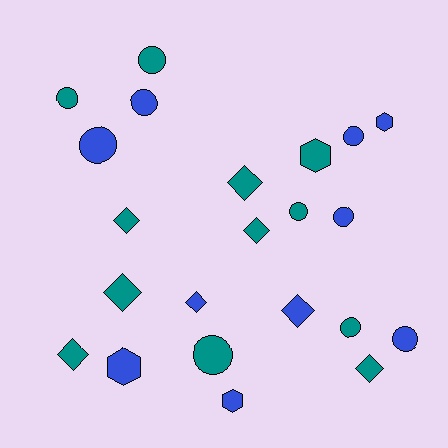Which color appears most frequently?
Teal, with 12 objects.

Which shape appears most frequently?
Circle, with 10 objects.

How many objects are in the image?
There are 22 objects.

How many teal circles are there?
There are 5 teal circles.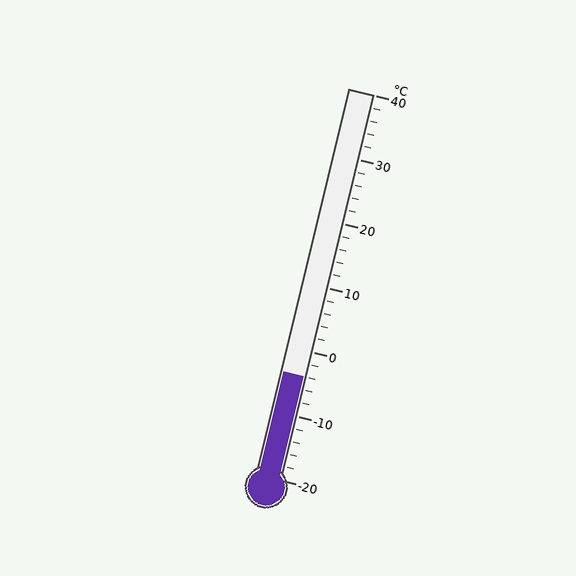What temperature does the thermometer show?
The thermometer shows approximately -4°C.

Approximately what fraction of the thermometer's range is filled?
The thermometer is filled to approximately 25% of its range.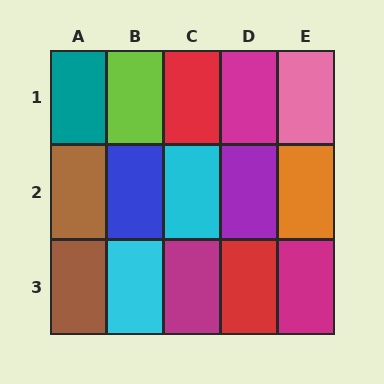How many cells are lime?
1 cell is lime.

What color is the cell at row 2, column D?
Purple.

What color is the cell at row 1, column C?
Red.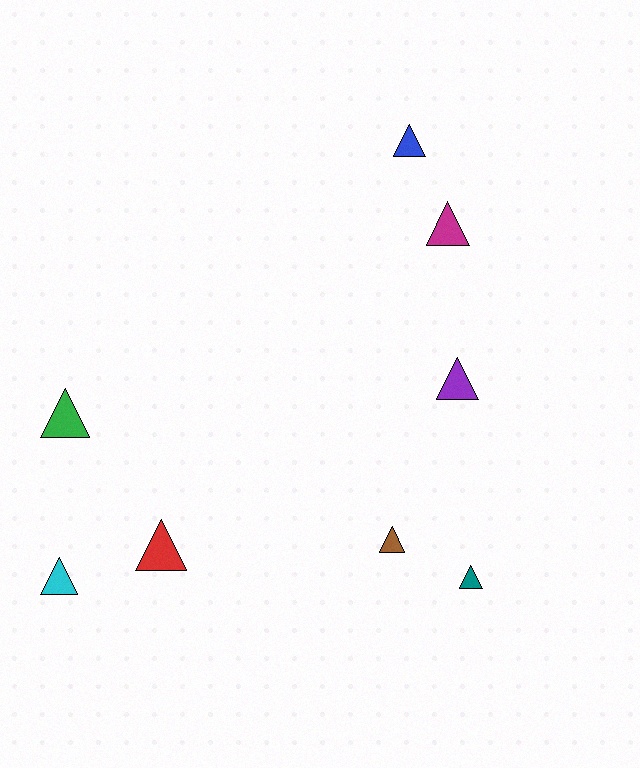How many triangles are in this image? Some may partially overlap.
There are 8 triangles.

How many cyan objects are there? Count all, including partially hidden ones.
There is 1 cyan object.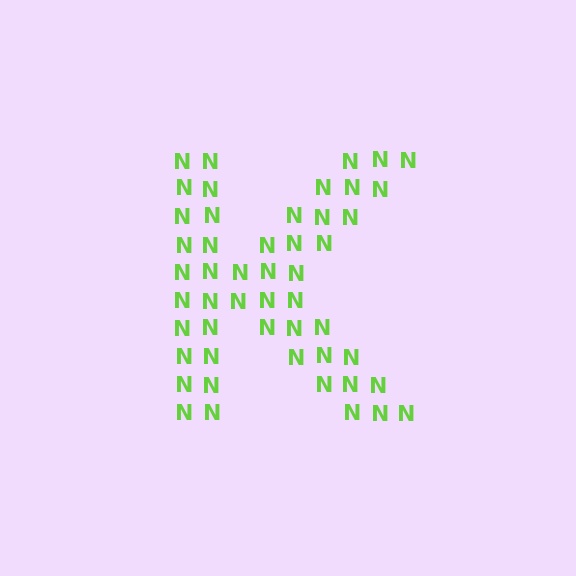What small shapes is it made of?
It is made of small letter N's.